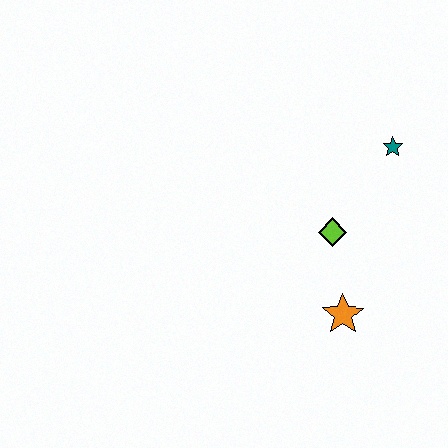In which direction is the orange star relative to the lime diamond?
The orange star is below the lime diamond.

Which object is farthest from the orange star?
The teal star is farthest from the orange star.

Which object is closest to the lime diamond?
The orange star is closest to the lime diamond.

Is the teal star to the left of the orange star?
No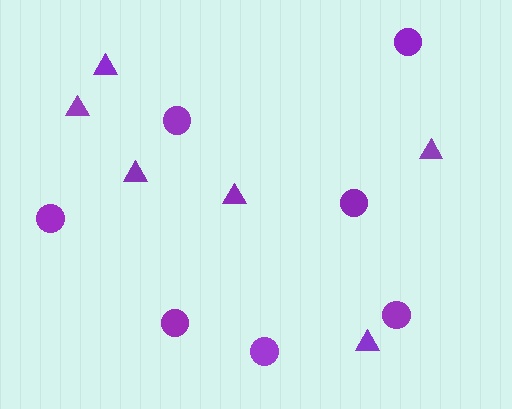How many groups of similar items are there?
There are 2 groups: one group of circles (7) and one group of triangles (6).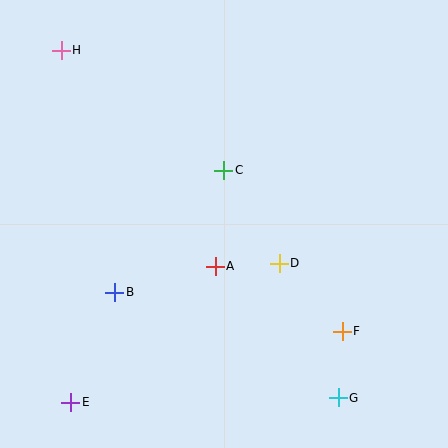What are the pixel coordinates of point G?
Point G is at (338, 398).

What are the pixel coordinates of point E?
Point E is at (71, 402).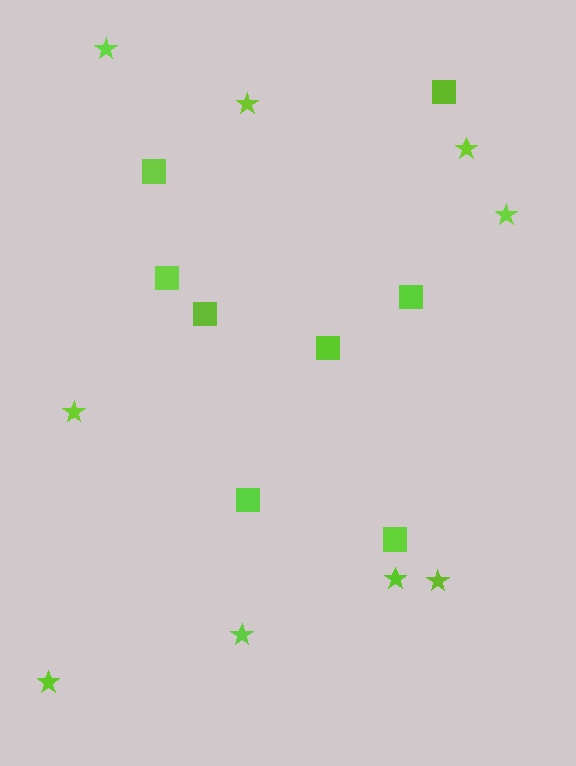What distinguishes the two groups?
There are 2 groups: one group of squares (8) and one group of stars (9).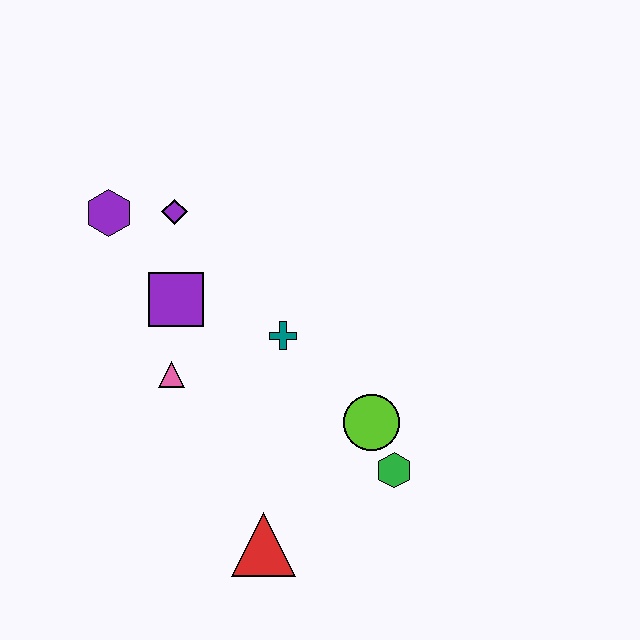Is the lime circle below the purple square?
Yes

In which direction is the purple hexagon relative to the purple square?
The purple hexagon is above the purple square.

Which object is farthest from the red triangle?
The purple hexagon is farthest from the red triangle.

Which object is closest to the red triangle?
The green hexagon is closest to the red triangle.